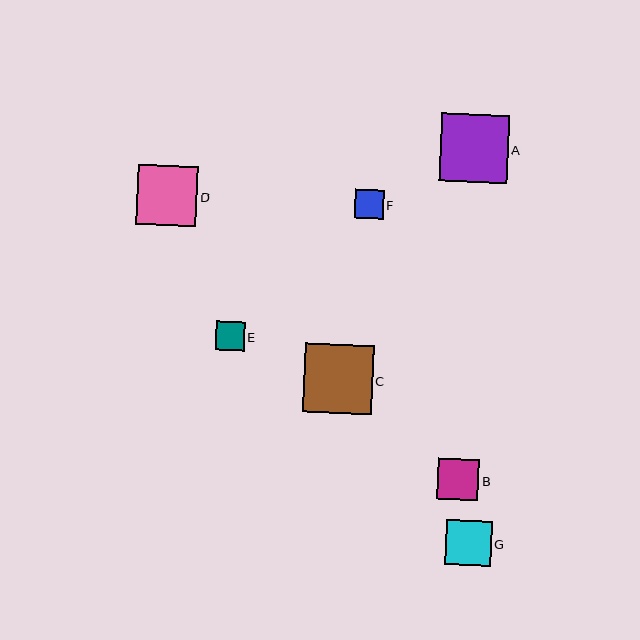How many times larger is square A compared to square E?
Square A is approximately 2.3 times the size of square E.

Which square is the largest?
Square C is the largest with a size of approximately 69 pixels.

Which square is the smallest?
Square F is the smallest with a size of approximately 28 pixels.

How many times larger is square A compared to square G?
Square A is approximately 1.5 times the size of square G.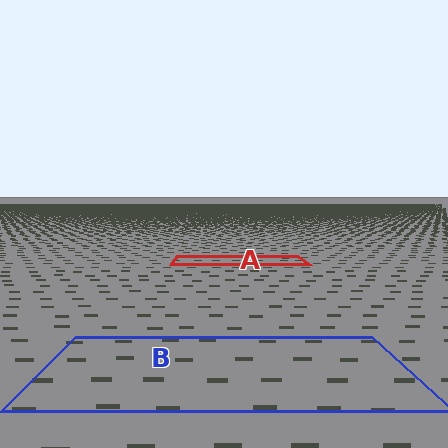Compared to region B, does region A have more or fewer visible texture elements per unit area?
Region A has more texture elements per unit area — they are packed more densely because it is farther away.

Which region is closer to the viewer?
Region B is closer. The texture elements there are larger and more spread out.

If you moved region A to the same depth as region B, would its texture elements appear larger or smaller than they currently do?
They would appear larger. At a closer depth, the same texture elements are projected at a bigger on-screen size.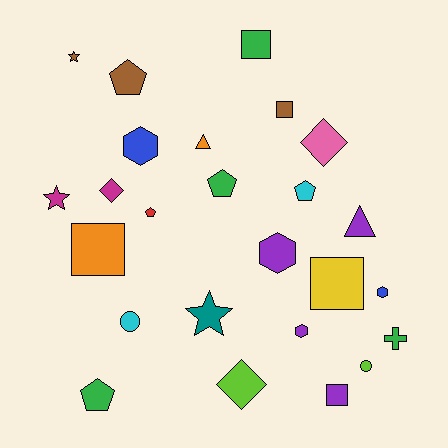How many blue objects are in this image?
There are 2 blue objects.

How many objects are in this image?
There are 25 objects.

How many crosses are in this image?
There is 1 cross.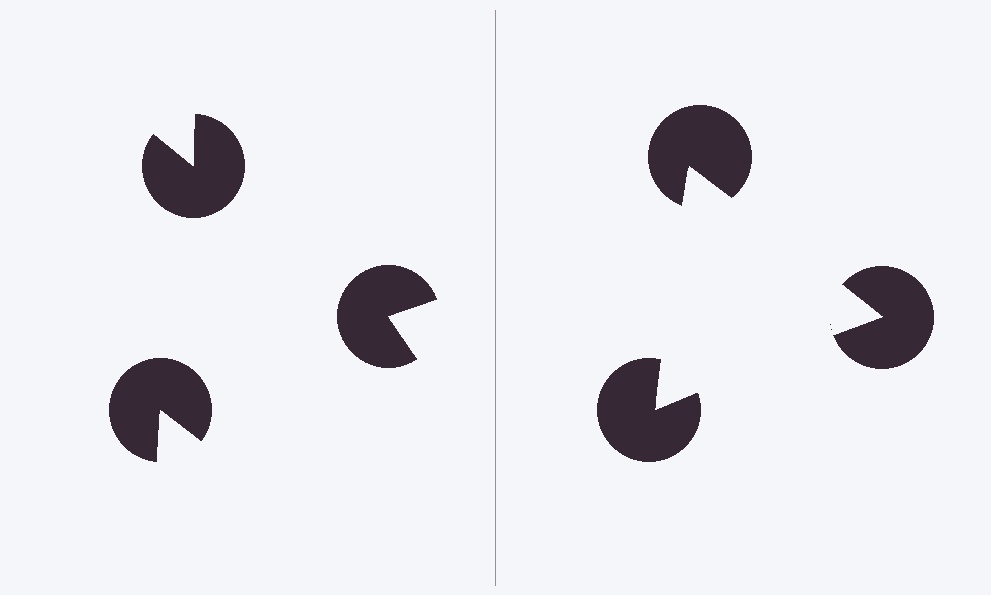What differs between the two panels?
The pac-man discs are positioned identically on both sides; only the wedge orientations differ. On the right they align to a triangle; on the left they are misaligned.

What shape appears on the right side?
An illusory triangle.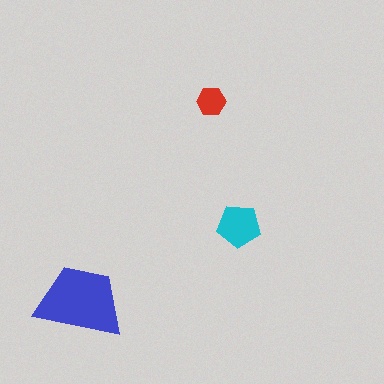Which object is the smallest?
The red hexagon.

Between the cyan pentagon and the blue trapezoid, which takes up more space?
The blue trapezoid.